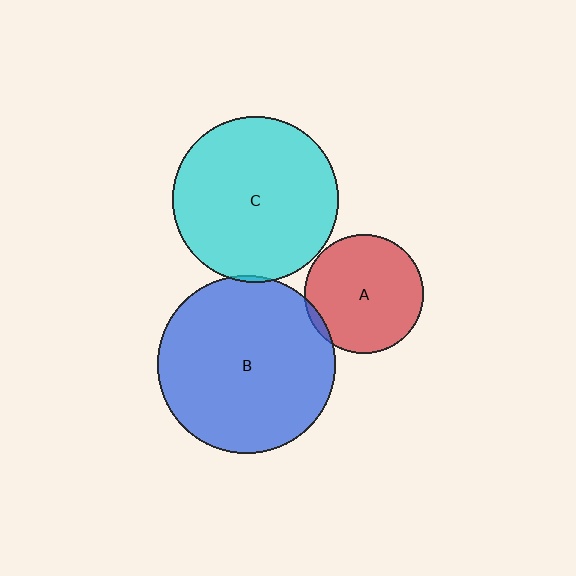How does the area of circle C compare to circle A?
Approximately 2.0 times.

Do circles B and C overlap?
Yes.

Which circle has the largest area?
Circle B (blue).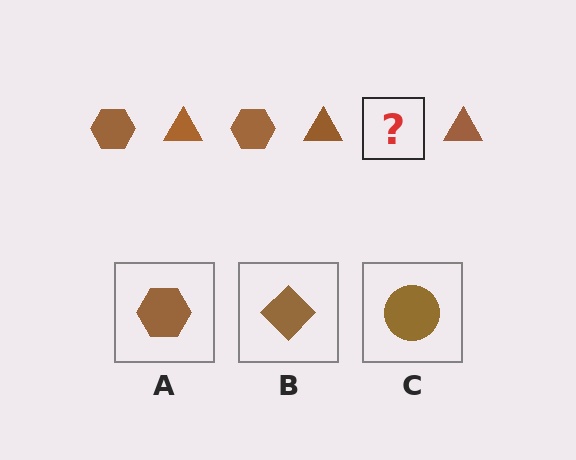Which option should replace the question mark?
Option A.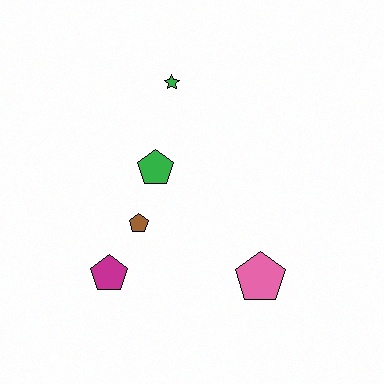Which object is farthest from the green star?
The pink pentagon is farthest from the green star.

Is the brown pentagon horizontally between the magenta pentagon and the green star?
Yes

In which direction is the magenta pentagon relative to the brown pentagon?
The magenta pentagon is below the brown pentagon.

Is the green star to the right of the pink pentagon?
No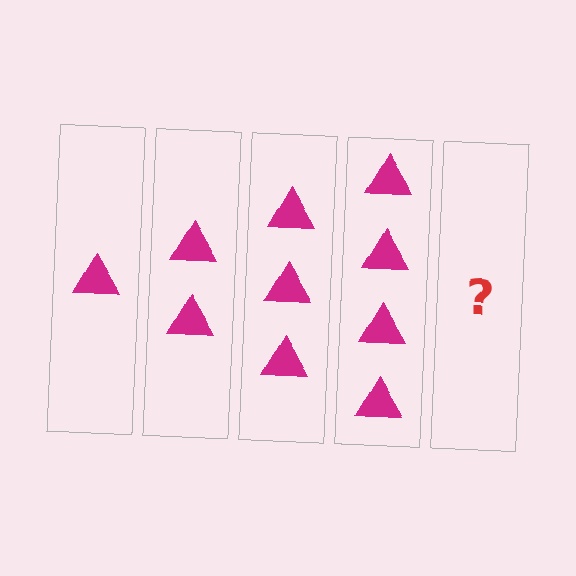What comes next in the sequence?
The next element should be 5 triangles.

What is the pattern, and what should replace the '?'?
The pattern is that each step adds one more triangle. The '?' should be 5 triangles.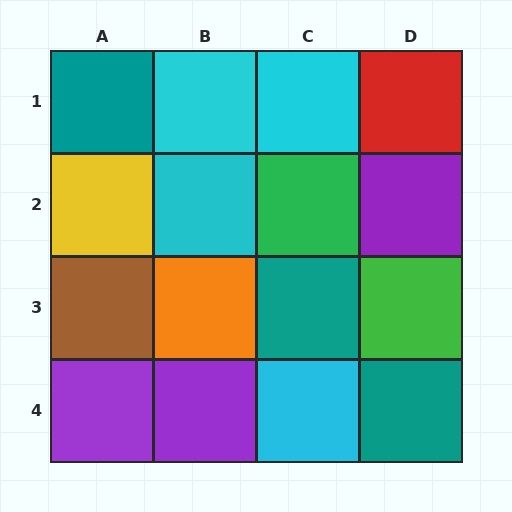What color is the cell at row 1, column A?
Teal.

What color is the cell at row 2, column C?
Green.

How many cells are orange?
1 cell is orange.